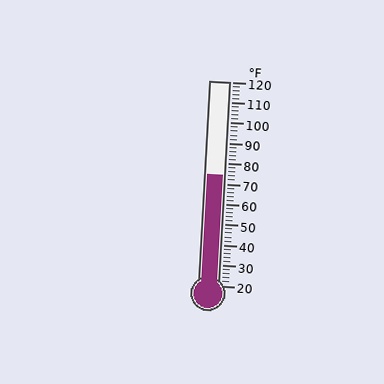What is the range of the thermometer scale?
The thermometer scale ranges from 20°F to 120°F.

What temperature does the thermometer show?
The thermometer shows approximately 74°F.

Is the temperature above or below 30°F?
The temperature is above 30°F.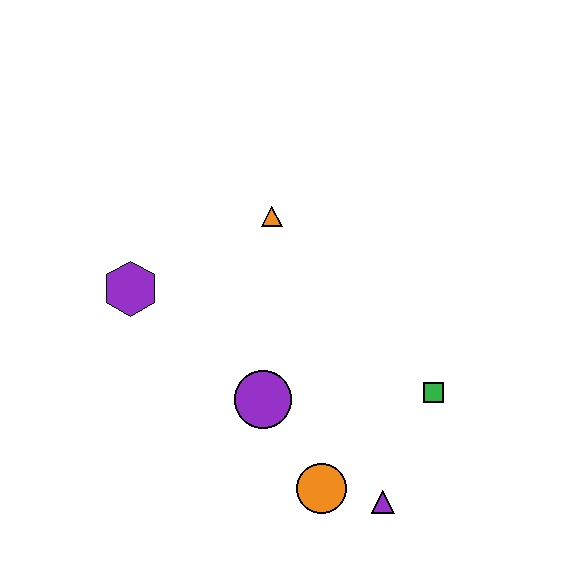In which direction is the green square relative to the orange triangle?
The green square is below the orange triangle.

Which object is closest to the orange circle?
The purple triangle is closest to the orange circle.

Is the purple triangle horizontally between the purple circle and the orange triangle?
No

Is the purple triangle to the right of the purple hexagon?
Yes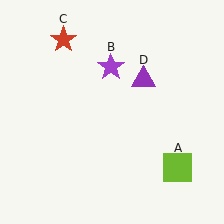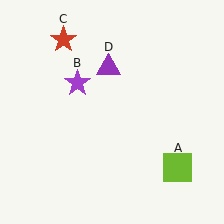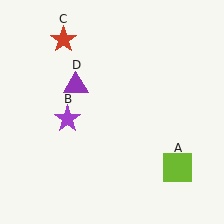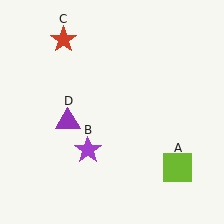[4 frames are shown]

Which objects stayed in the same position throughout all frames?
Lime square (object A) and red star (object C) remained stationary.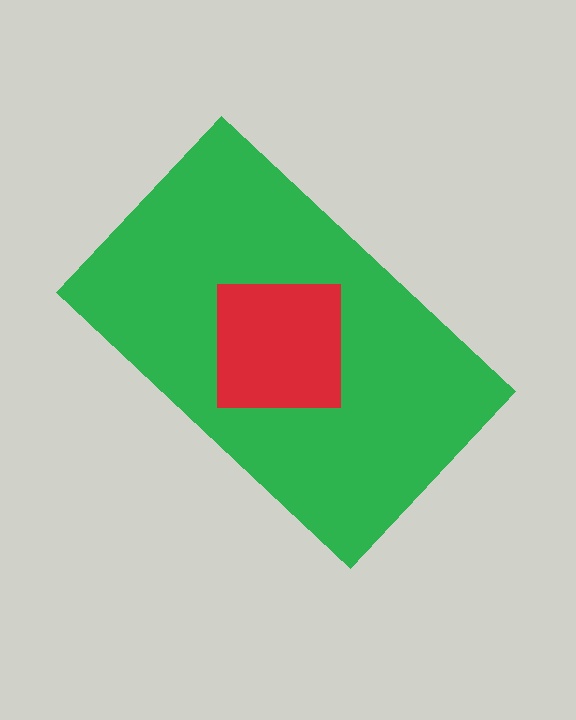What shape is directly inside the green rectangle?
The red square.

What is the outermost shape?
The green rectangle.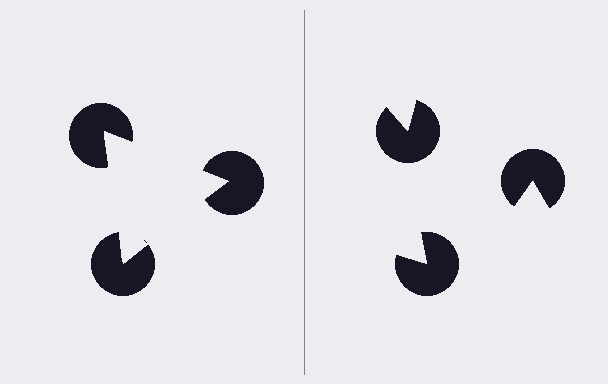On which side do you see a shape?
An illusory triangle appears on the left side. On the right side the wedge cuts are rotated, so no coherent shape forms.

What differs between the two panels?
The pac-man discs are positioned identically on both sides; only the wedge orientations differ. On the left they align to a triangle; on the right they are misaligned.